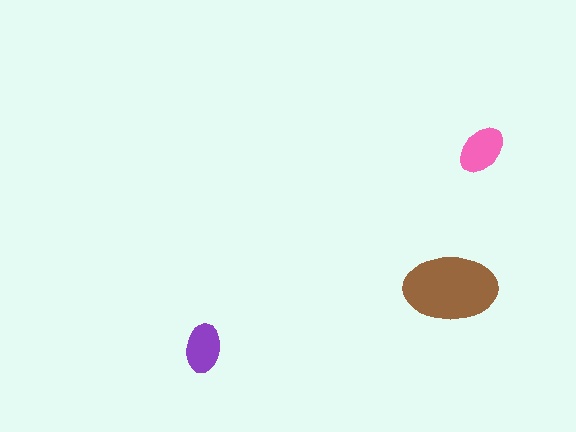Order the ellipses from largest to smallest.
the brown one, the pink one, the purple one.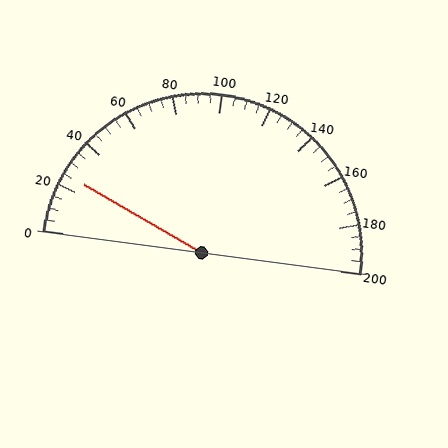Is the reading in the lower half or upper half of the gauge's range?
The reading is in the lower half of the range (0 to 200).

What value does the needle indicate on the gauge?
The needle indicates approximately 25.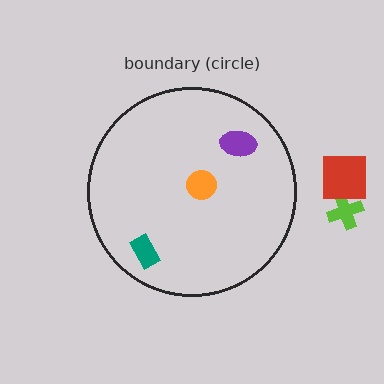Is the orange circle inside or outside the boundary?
Inside.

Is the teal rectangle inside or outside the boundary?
Inside.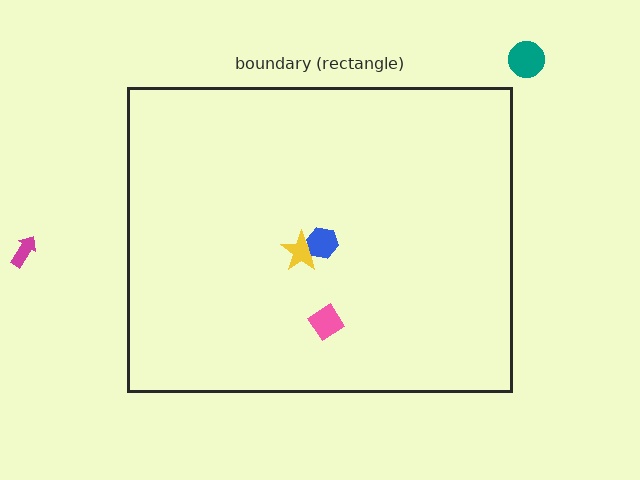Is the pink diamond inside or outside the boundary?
Inside.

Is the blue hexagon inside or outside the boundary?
Inside.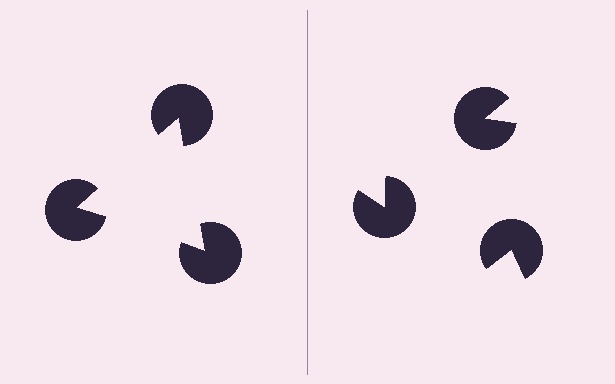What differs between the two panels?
The pac-man discs are positioned identically on both sides; only the wedge orientations differ. On the left they align to a triangle; on the right they are misaligned.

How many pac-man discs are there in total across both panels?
6 — 3 on each side.